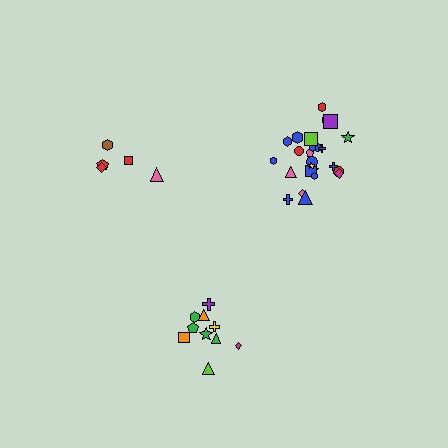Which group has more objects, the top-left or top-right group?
The top-right group.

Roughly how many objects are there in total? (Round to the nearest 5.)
Roughly 40 objects in total.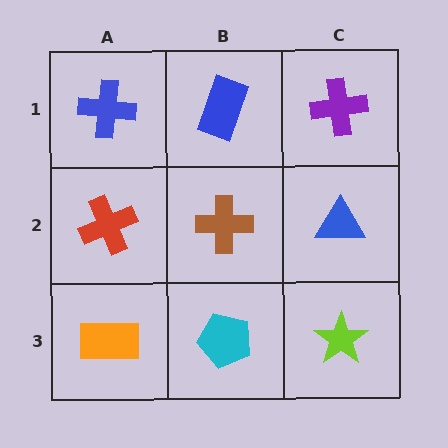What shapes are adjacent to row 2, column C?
A purple cross (row 1, column C), a lime star (row 3, column C), a brown cross (row 2, column B).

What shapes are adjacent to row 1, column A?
A red cross (row 2, column A), a blue rectangle (row 1, column B).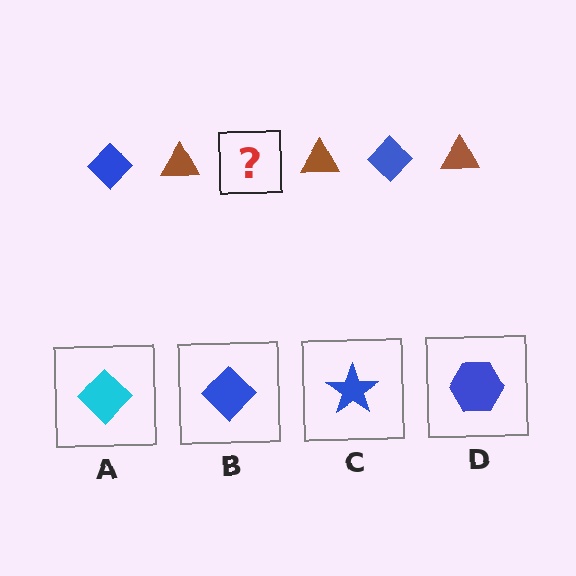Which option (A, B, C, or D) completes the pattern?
B.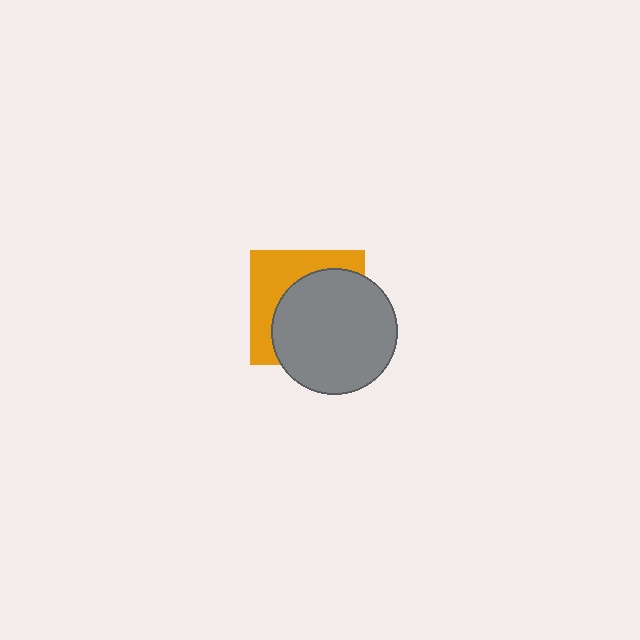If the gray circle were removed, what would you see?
You would see the complete orange square.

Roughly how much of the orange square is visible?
A small part of it is visible (roughly 39%).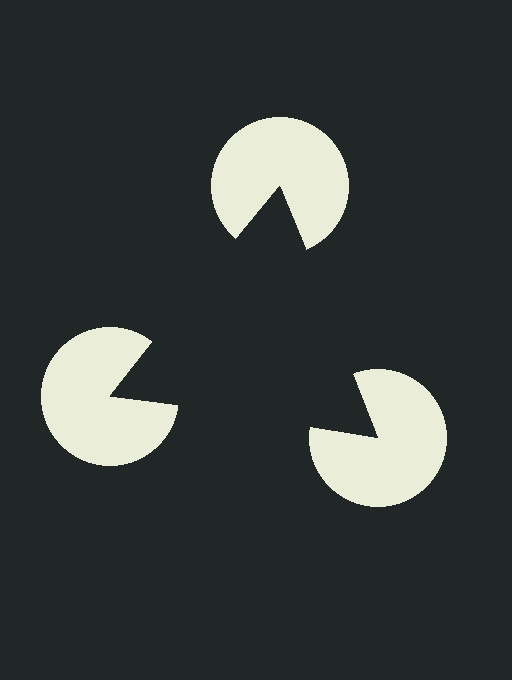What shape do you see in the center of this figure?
An illusory triangle — its edges are inferred from the aligned wedge cuts in the pac-man discs, not physically drawn.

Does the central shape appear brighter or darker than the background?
It typically appears slightly darker than the background, even though no actual brightness change is drawn.